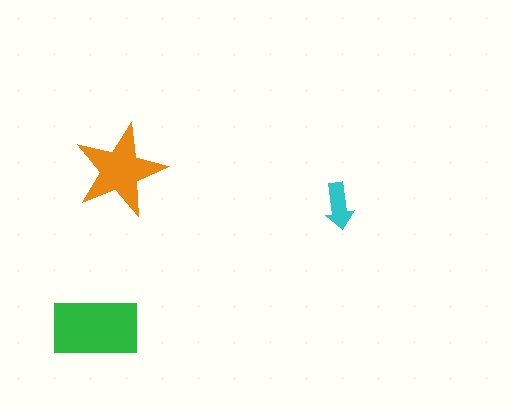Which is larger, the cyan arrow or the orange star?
The orange star.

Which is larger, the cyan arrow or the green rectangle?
The green rectangle.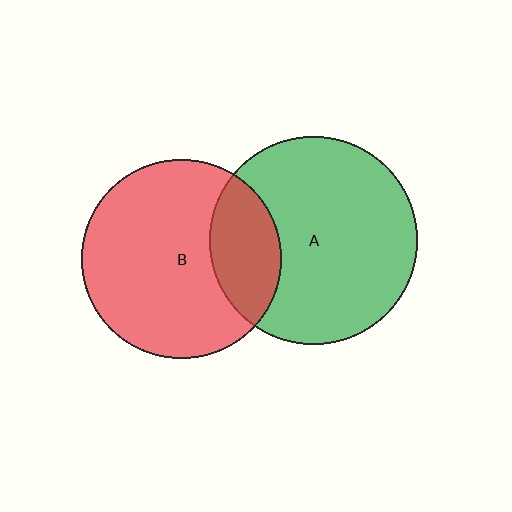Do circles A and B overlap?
Yes.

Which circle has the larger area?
Circle A (green).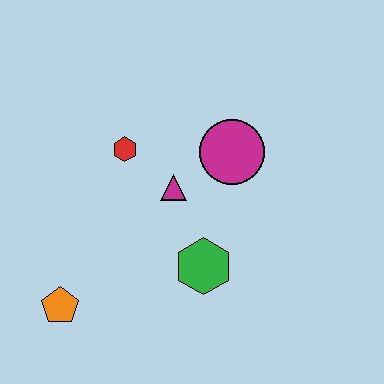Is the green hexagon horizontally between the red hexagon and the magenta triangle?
No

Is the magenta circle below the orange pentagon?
No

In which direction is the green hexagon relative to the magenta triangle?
The green hexagon is below the magenta triangle.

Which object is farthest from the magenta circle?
The orange pentagon is farthest from the magenta circle.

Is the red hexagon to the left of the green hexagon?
Yes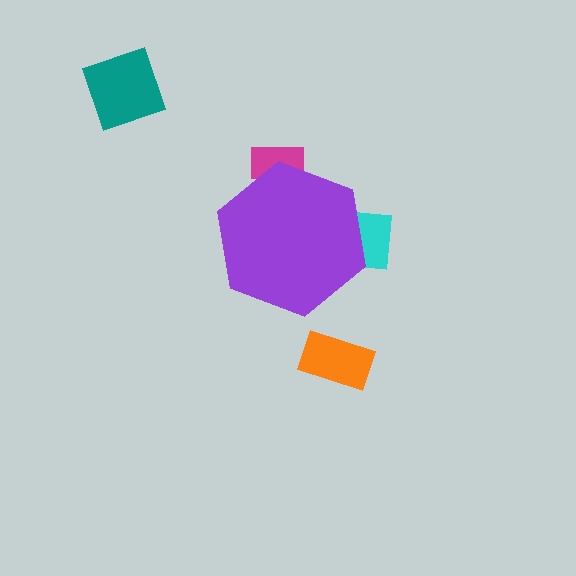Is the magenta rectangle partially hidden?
Yes, the magenta rectangle is partially hidden behind the purple hexagon.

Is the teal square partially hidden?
No, the teal square is fully visible.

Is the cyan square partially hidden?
Yes, the cyan square is partially hidden behind the purple hexagon.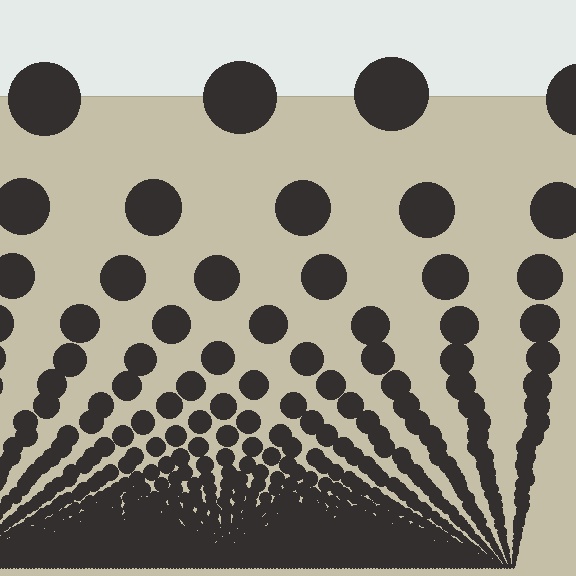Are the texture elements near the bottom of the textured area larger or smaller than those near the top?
Smaller. The gradient is inverted — elements near the bottom are smaller and denser.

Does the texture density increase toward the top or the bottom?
Density increases toward the bottom.